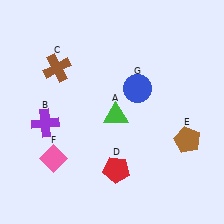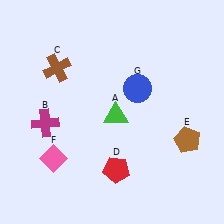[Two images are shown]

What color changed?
The cross (B) changed from purple in Image 1 to magenta in Image 2.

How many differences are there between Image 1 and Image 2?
There is 1 difference between the two images.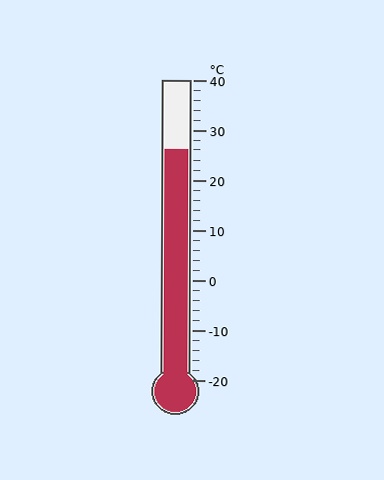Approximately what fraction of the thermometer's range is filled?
The thermometer is filled to approximately 75% of its range.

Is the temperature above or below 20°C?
The temperature is above 20°C.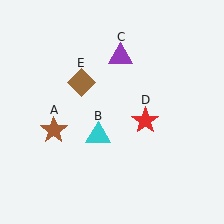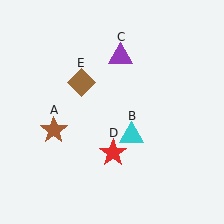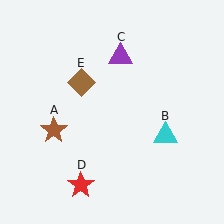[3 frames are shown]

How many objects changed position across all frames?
2 objects changed position: cyan triangle (object B), red star (object D).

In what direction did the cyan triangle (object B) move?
The cyan triangle (object B) moved right.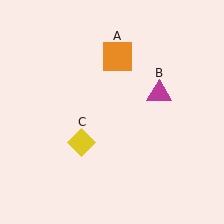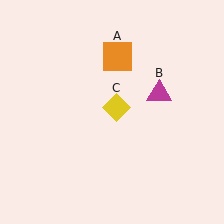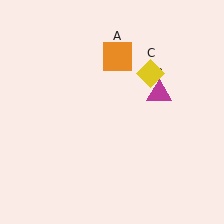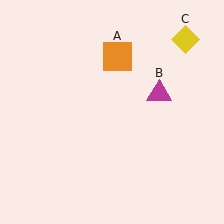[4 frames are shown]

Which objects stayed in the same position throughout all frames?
Orange square (object A) and magenta triangle (object B) remained stationary.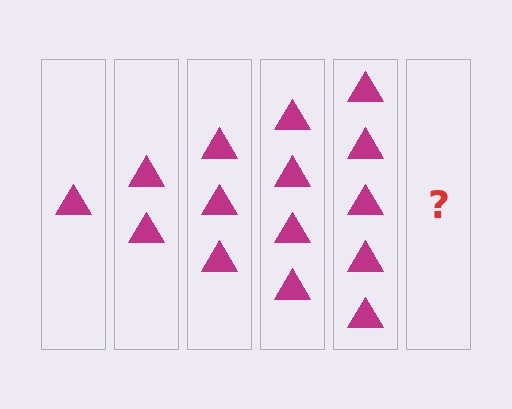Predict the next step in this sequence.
The next step is 6 triangles.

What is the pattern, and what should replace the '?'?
The pattern is that each step adds one more triangle. The '?' should be 6 triangles.